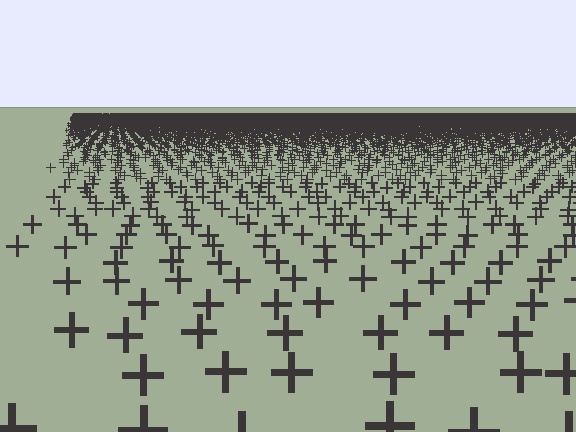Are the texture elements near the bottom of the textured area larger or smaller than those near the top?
Larger. Near the bottom, elements are closer to the viewer and appear at a bigger on-screen size.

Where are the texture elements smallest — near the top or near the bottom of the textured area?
Near the top.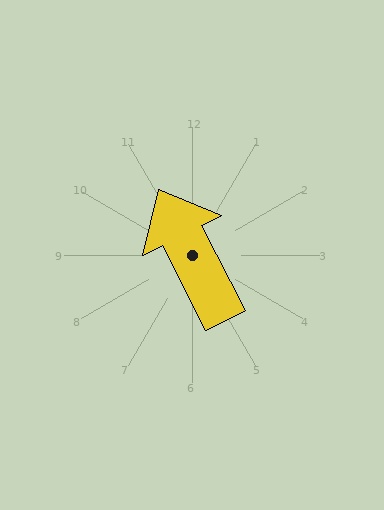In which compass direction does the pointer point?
Northwest.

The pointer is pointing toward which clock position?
Roughly 11 o'clock.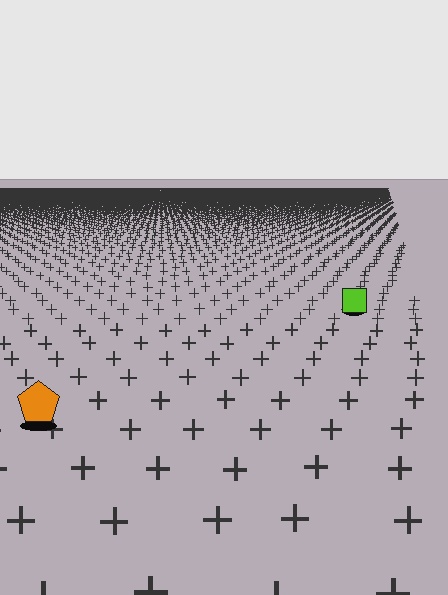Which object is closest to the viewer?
The orange pentagon is closest. The texture marks near it are larger and more spread out.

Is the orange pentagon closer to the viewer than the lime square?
Yes. The orange pentagon is closer — you can tell from the texture gradient: the ground texture is coarser near it.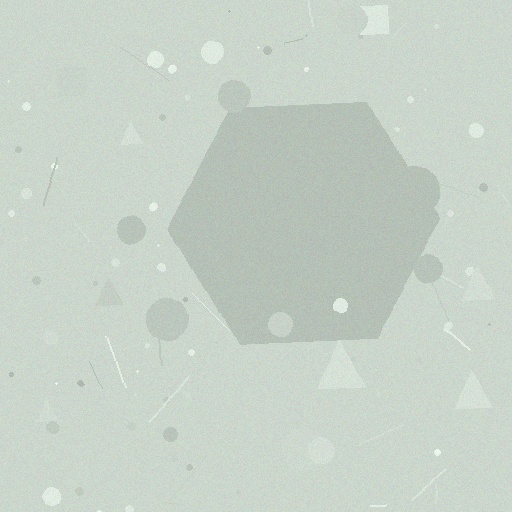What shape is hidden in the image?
A hexagon is hidden in the image.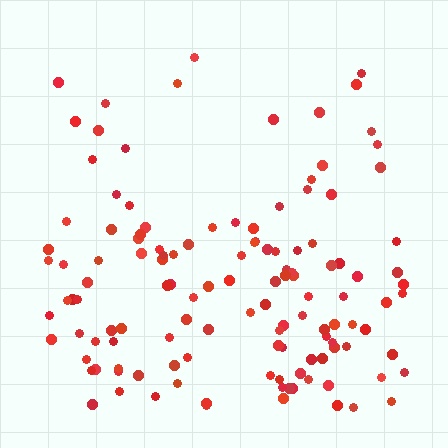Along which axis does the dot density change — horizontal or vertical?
Vertical.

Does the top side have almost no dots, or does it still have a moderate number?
Still a moderate number, just noticeably fewer than the bottom.